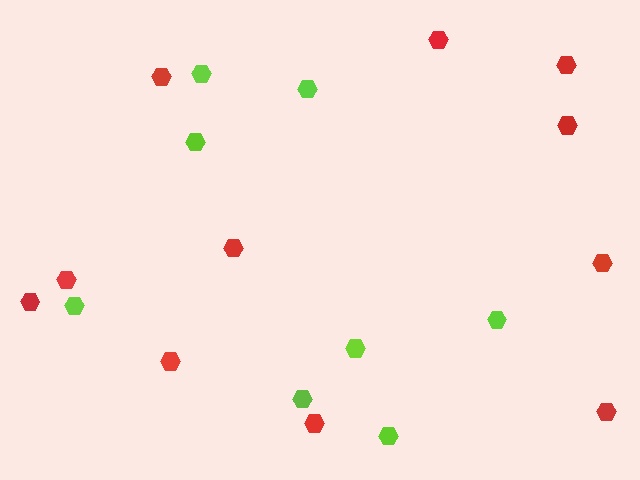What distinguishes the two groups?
There are 2 groups: one group of red hexagons (11) and one group of lime hexagons (8).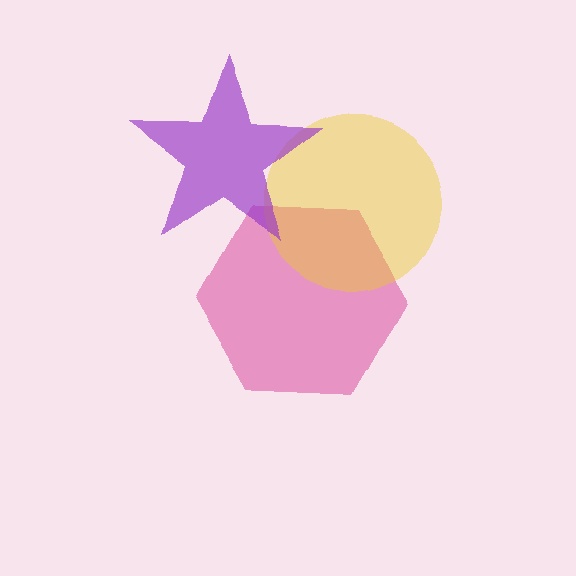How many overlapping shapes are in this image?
There are 3 overlapping shapes in the image.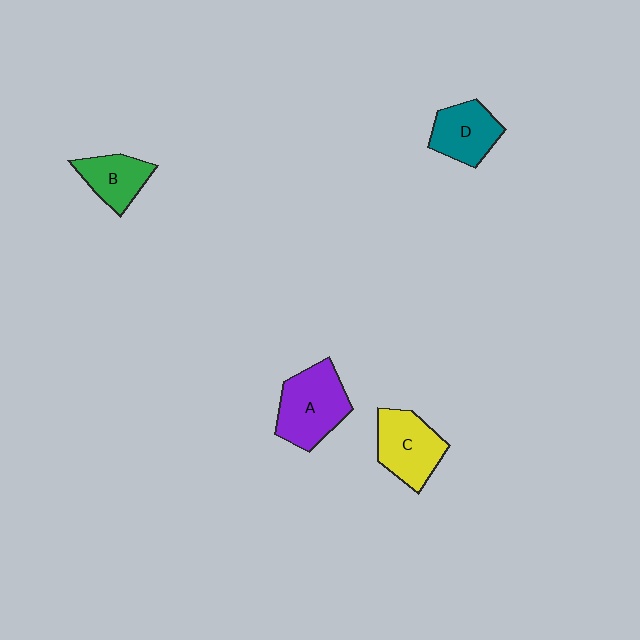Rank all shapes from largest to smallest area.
From largest to smallest: A (purple), C (yellow), D (teal), B (green).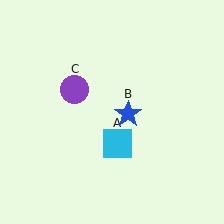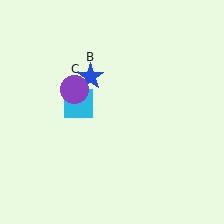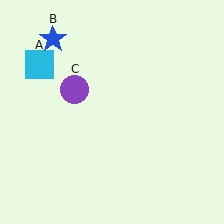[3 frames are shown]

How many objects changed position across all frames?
2 objects changed position: cyan square (object A), blue star (object B).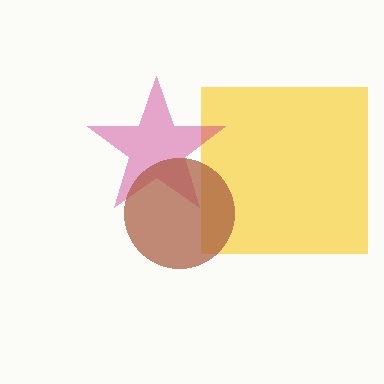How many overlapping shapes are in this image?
There are 3 overlapping shapes in the image.